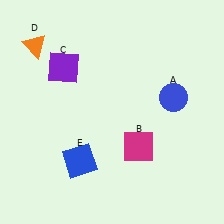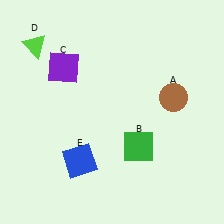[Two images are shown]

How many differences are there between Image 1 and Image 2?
There are 3 differences between the two images.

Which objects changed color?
A changed from blue to brown. B changed from magenta to green. D changed from orange to lime.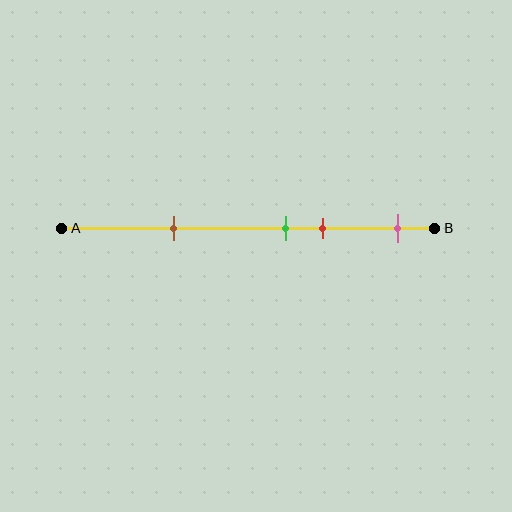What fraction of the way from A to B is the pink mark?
The pink mark is approximately 90% (0.9) of the way from A to B.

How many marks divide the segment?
There are 4 marks dividing the segment.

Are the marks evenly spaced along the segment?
No, the marks are not evenly spaced.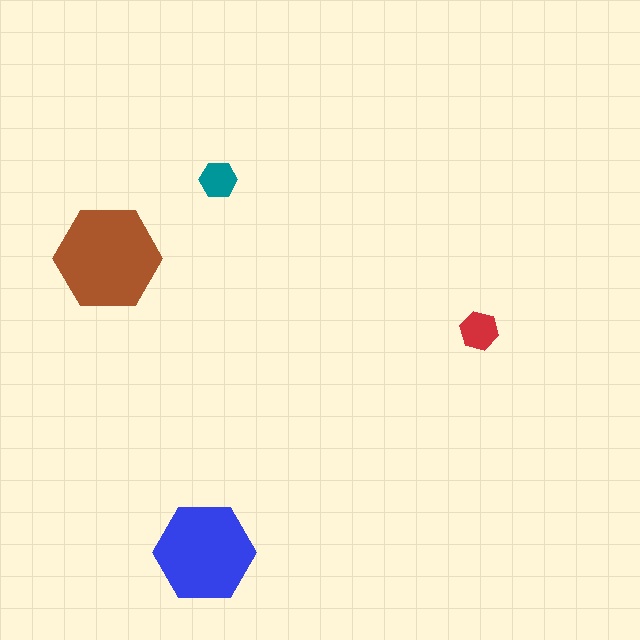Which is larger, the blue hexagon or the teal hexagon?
The blue one.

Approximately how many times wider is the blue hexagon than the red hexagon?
About 2.5 times wider.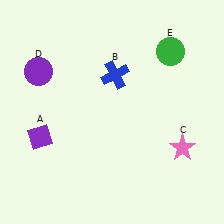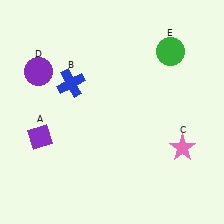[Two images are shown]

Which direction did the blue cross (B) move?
The blue cross (B) moved left.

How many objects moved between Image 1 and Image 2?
1 object moved between the two images.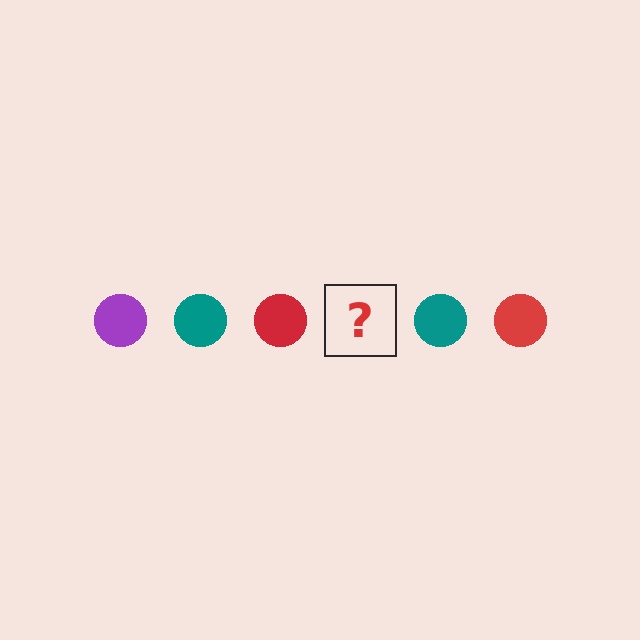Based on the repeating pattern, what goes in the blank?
The blank should be a purple circle.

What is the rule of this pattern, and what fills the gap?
The rule is that the pattern cycles through purple, teal, red circles. The gap should be filled with a purple circle.